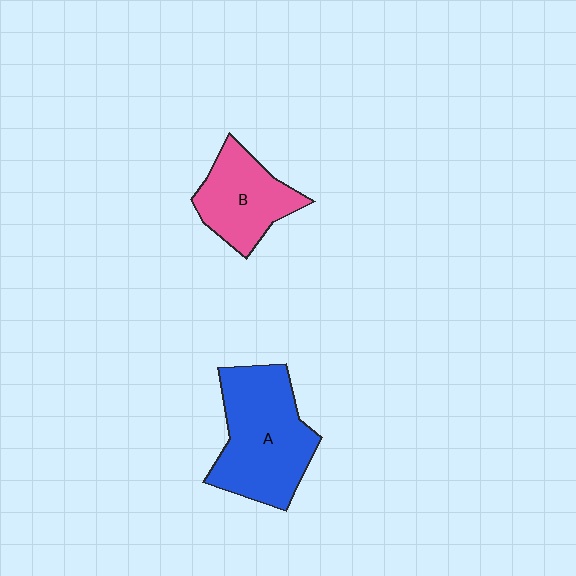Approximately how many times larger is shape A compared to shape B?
Approximately 1.5 times.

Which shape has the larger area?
Shape A (blue).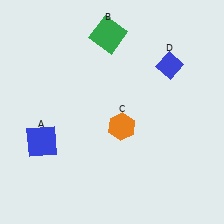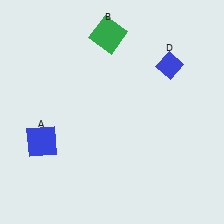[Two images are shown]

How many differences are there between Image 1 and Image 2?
There is 1 difference between the two images.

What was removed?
The orange hexagon (C) was removed in Image 2.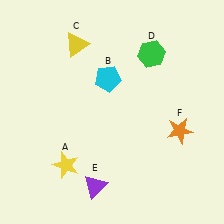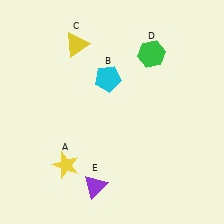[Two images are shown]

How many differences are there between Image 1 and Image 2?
There is 1 difference between the two images.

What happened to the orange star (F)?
The orange star (F) was removed in Image 2. It was in the bottom-right area of Image 1.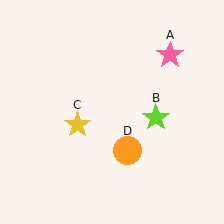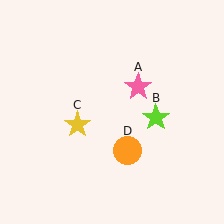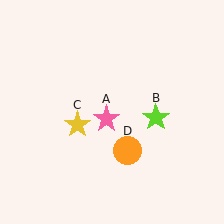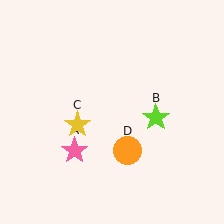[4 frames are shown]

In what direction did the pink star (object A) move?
The pink star (object A) moved down and to the left.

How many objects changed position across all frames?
1 object changed position: pink star (object A).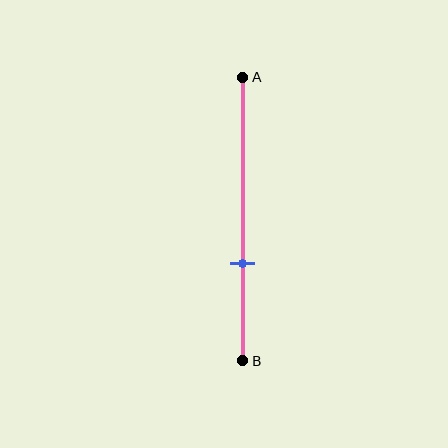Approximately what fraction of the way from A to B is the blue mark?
The blue mark is approximately 65% of the way from A to B.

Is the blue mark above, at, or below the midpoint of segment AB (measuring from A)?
The blue mark is below the midpoint of segment AB.